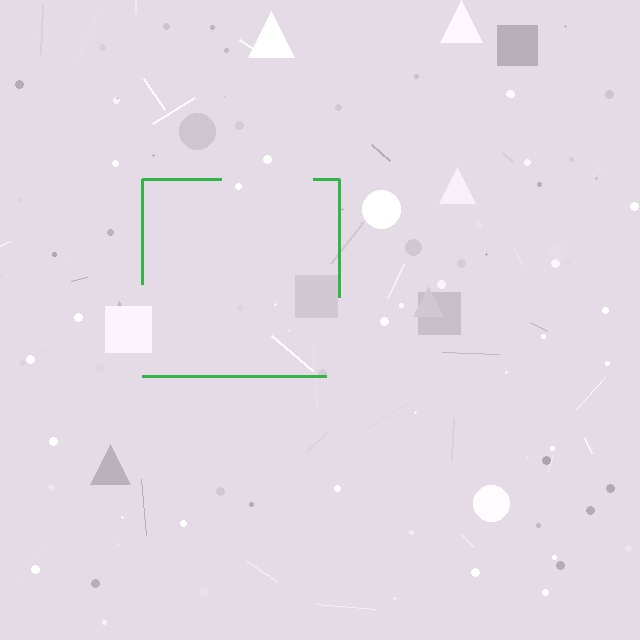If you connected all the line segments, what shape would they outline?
They would outline a square.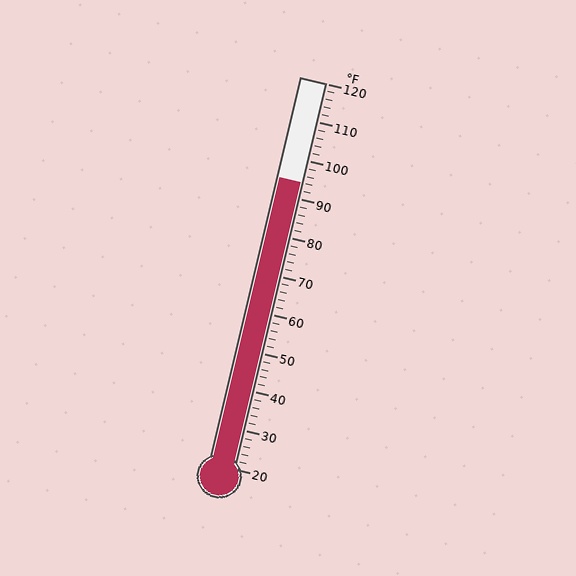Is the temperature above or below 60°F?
The temperature is above 60°F.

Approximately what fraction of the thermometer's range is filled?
The thermometer is filled to approximately 75% of its range.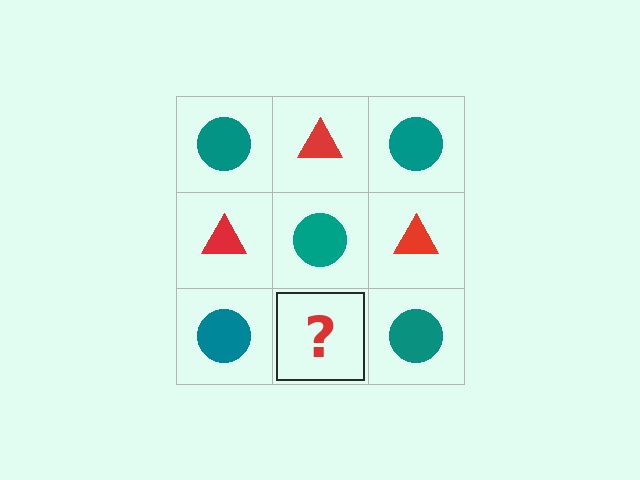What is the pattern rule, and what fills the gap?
The rule is that it alternates teal circle and red triangle in a checkerboard pattern. The gap should be filled with a red triangle.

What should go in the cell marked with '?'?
The missing cell should contain a red triangle.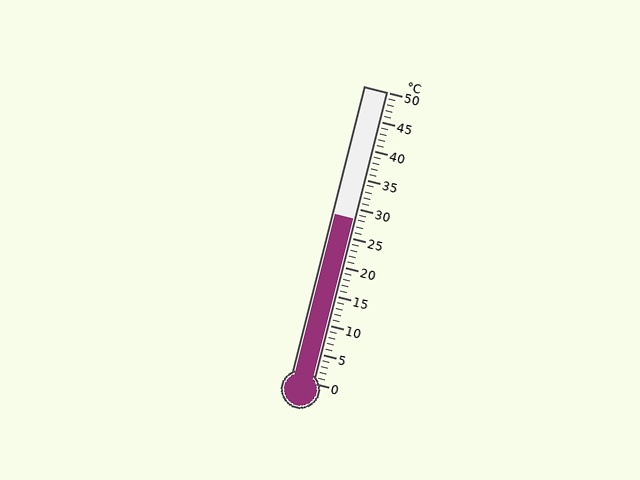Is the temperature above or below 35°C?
The temperature is below 35°C.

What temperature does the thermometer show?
The thermometer shows approximately 28°C.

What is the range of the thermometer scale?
The thermometer scale ranges from 0°C to 50°C.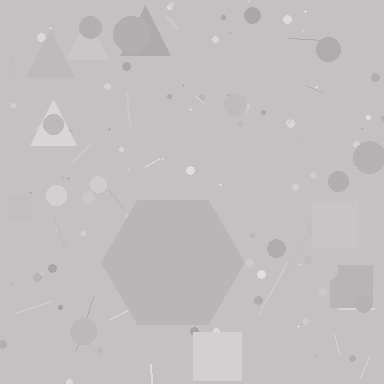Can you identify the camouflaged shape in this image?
The camouflaged shape is a hexagon.